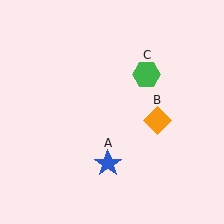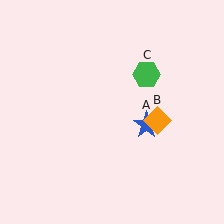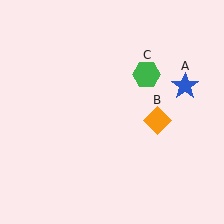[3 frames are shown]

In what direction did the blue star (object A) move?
The blue star (object A) moved up and to the right.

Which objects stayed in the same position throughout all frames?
Orange diamond (object B) and green hexagon (object C) remained stationary.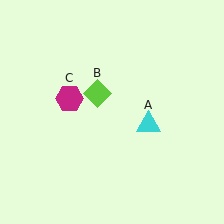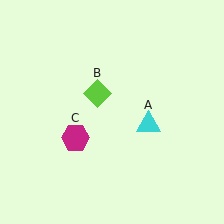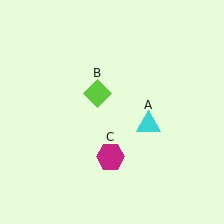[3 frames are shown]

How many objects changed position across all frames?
1 object changed position: magenta hexagon (object C).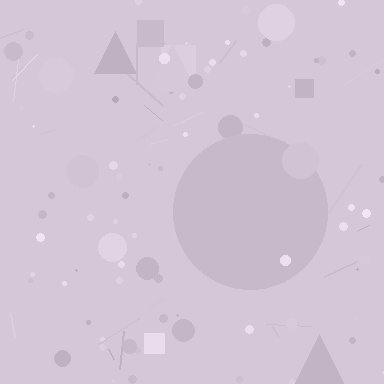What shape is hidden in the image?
A circle is hidden in the image.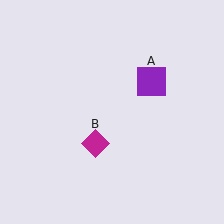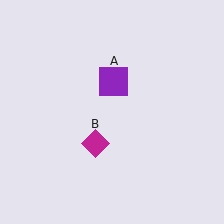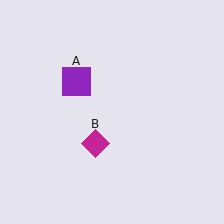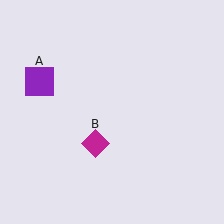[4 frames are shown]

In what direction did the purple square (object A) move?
The purple square (object A) moved left.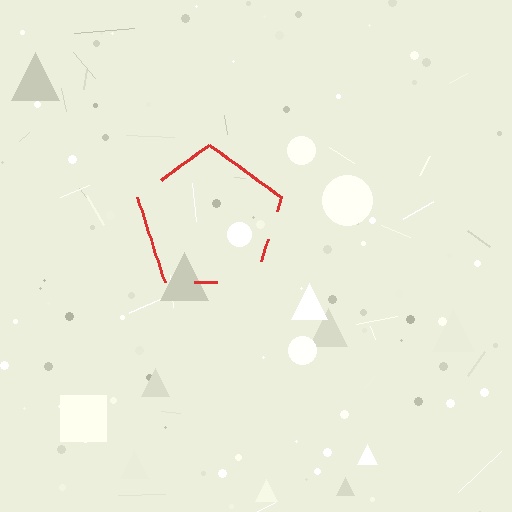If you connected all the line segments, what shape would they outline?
They would outline a pentagon.